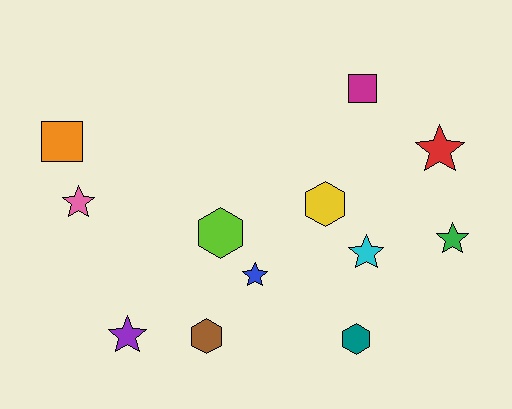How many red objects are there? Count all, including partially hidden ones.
There is 1 red object.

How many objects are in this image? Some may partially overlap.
There are 12 objects.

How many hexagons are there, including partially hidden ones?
There are 4 hexagons.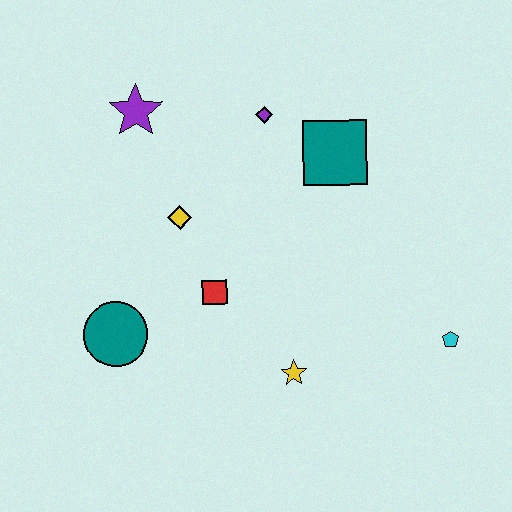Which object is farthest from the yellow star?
The purple star is farthest from the yellow star.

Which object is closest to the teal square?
The purple diamond is closest to the teal square.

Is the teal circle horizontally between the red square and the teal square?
No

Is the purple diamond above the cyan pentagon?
Yes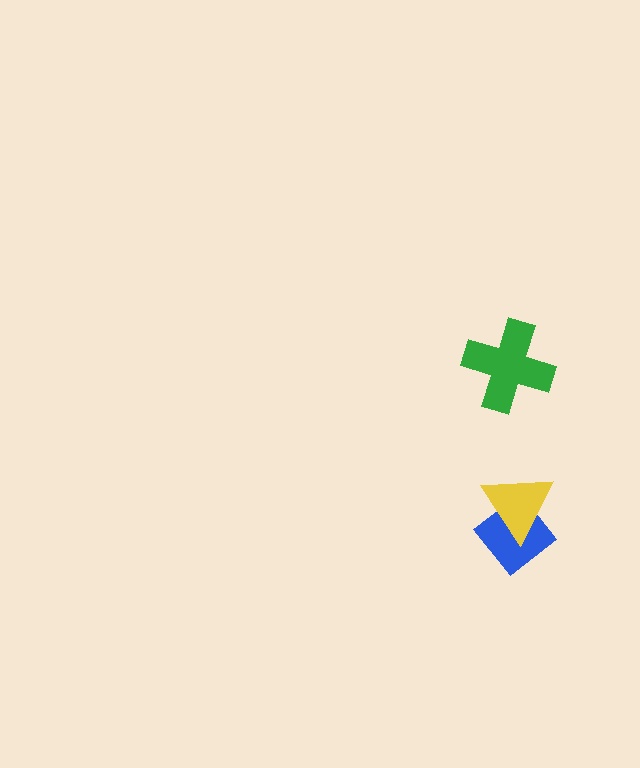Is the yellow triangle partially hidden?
No, no other shape covers it.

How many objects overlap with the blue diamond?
1 object overlaps with the blue diamond.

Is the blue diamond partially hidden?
Yes, it is partially covered by another shape.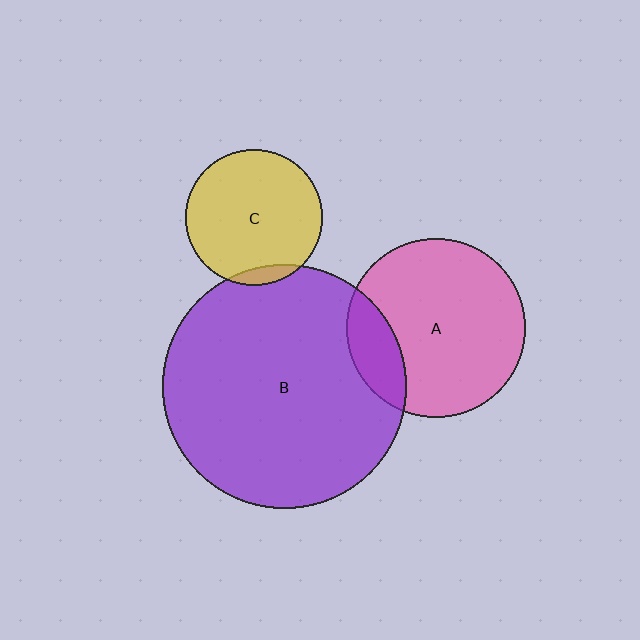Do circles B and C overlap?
Yes.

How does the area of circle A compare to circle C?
Approximately 1.7 times.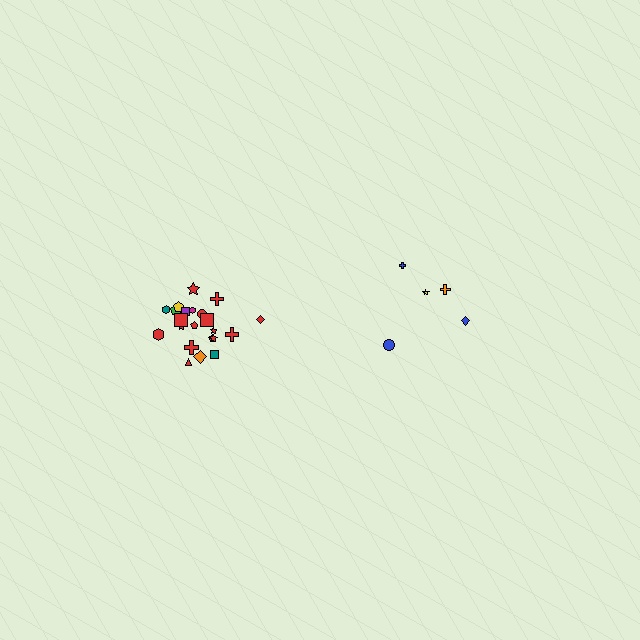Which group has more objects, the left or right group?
The left group.